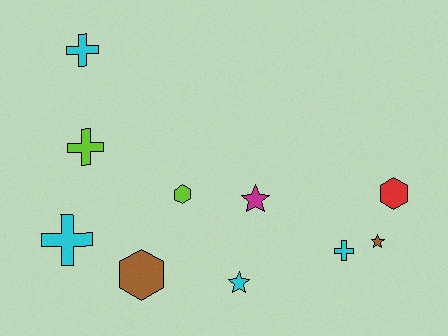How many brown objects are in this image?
There are 2 brown objects.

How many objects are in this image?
There are 10 objects.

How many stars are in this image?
There are 3 stars.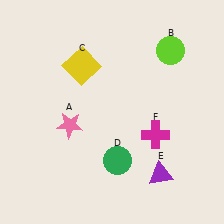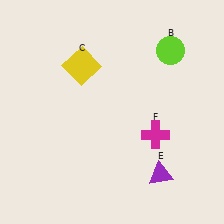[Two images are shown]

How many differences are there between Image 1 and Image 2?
There are 2 differences between the two images.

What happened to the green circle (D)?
The green circle (D) was removed in Image 2. It was in the bottom-right area of Image 1.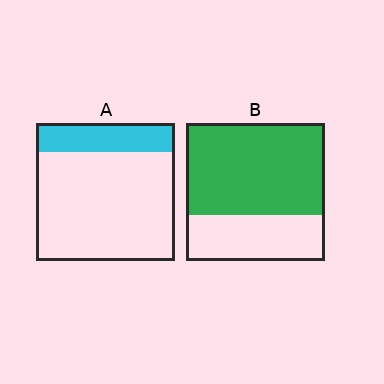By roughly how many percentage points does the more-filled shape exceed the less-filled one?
By roughly 45 percentage points (B over A).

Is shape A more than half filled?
No.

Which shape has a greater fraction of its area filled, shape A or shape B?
Shape B.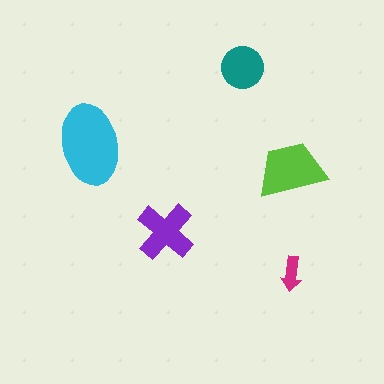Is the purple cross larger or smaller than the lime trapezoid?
Smaller.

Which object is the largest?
The cyan ellipse.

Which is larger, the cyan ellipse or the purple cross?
The cyan ellipse.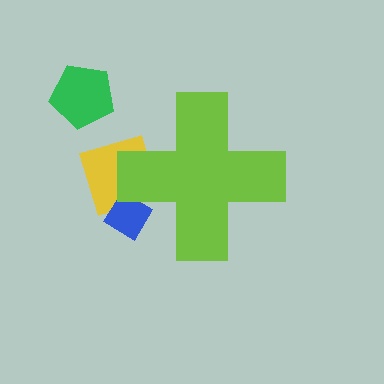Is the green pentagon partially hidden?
No, the green pentagon is fully visible.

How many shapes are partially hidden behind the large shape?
2 shapes are partially hidden.